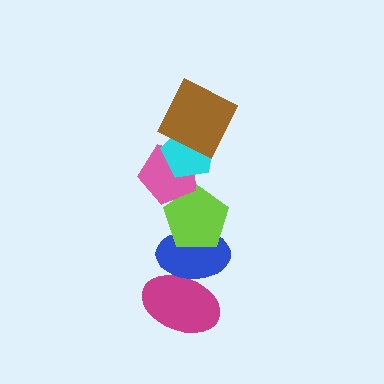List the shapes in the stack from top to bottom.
From top to bottom: the brown square, the cyan pentagon, the pink pentagon, the lime pentagon, the blue ellipse, the magenta ellipse.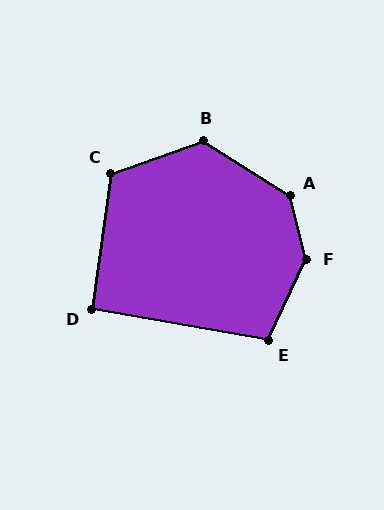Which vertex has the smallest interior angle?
D, at approximately 91 degrees.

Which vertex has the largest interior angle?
F, at approximately 141 degrees.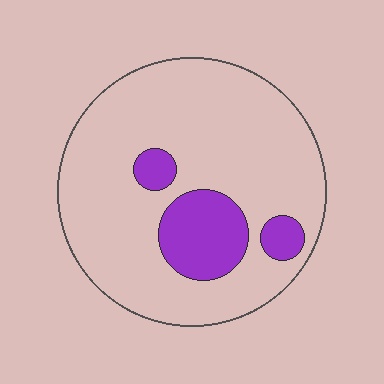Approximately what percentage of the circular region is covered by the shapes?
Approximately 15%.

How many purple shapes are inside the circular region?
3.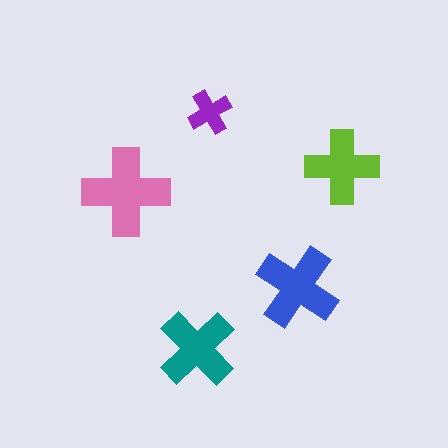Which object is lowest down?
The teal cross is bottommost.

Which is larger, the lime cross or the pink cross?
The pink one.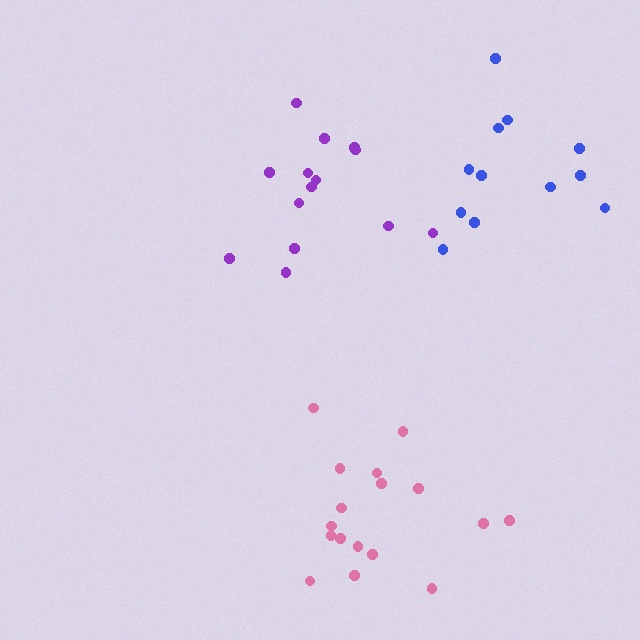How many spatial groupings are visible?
There are 3 spatial groupings.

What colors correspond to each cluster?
The clusters are colored: purple, pink, blue.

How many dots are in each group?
Group 1: 14 dots, Group 2: 17 dots, Group 3: 12 dots (43 total).